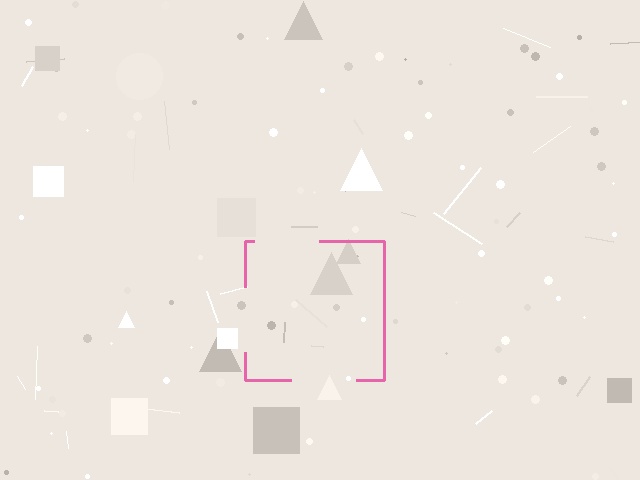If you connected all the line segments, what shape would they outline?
They would outline a square.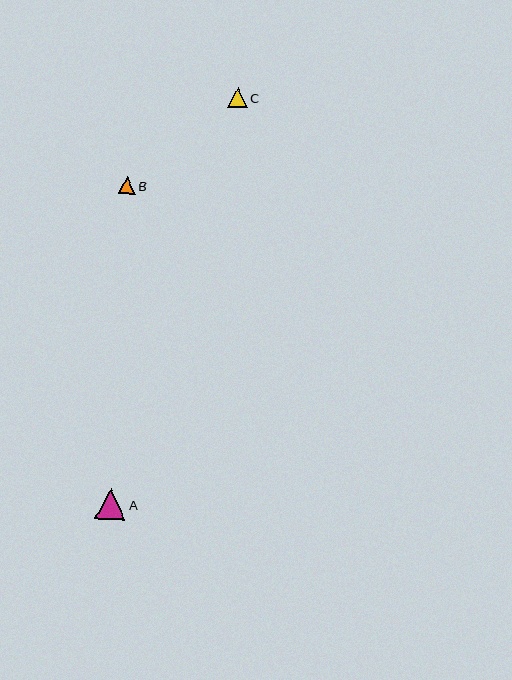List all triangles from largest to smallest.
From largest to smallest: A, C, B.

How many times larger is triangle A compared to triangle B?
Triangle A is approximately 1.9 times the size of triangle B.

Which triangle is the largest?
Triangle A is the largest with a size of approximately 31 pixels.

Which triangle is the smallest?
Triangle B is the smallest with a size of approximately 16 pixels.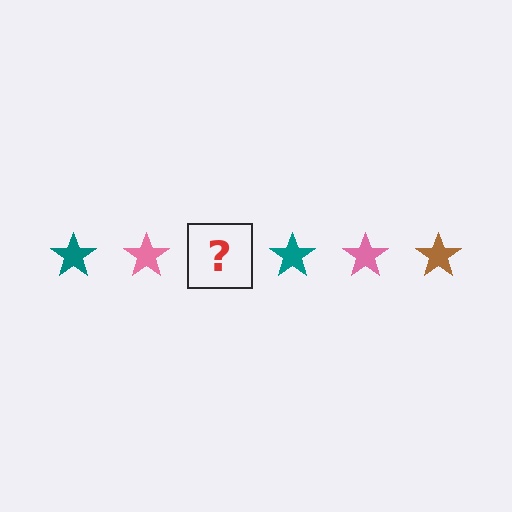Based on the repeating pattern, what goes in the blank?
The blank should be a brown star.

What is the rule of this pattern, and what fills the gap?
The rule is that the pattern cycles through teal, pink, brown stars. The gap should be filled with a brown star.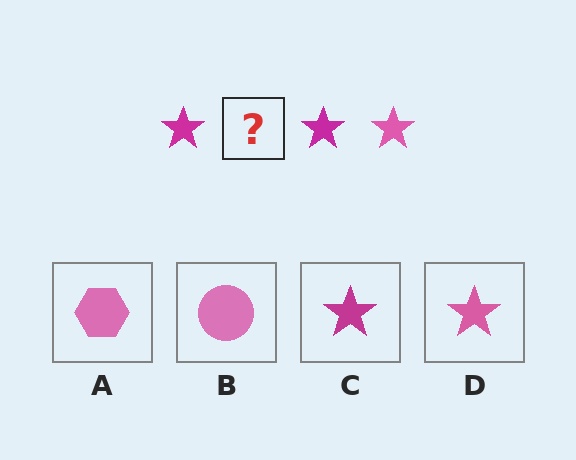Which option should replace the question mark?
Option D.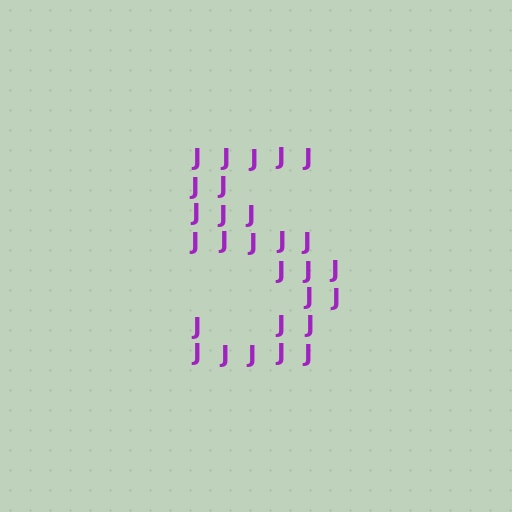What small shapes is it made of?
It is made of small letter J's.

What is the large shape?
The large shape is the digit 5.